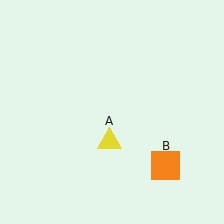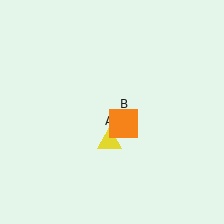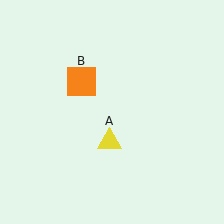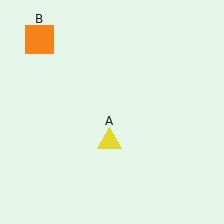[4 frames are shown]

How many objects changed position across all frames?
1 object changed position: orange square (object B).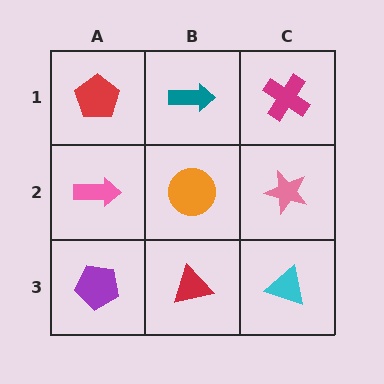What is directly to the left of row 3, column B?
A purple pentagon.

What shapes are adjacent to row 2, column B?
A teal arrow (row 1, column B), a red triangle (row 3, column B), a pink arrow (row 2, column A), a pink star (row 2, column C).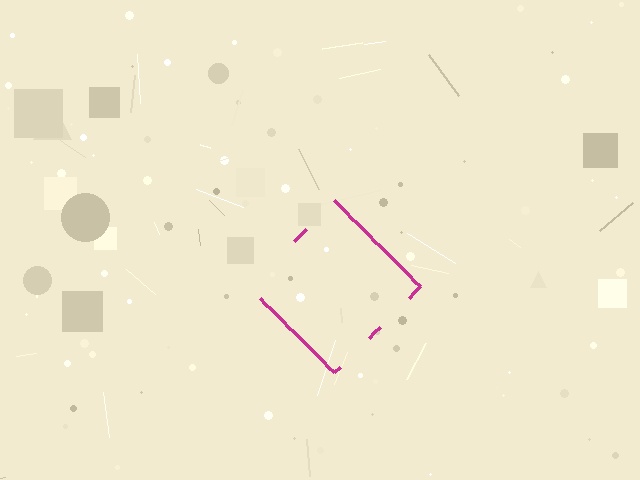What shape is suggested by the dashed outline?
The dashed outline suggests a diamond.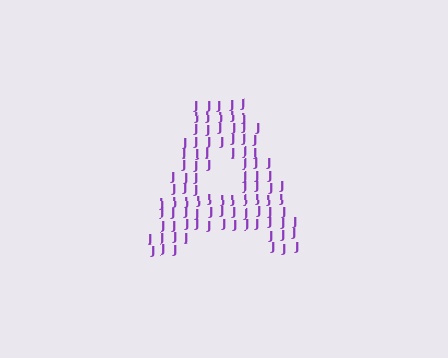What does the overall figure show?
The overall figure shows the letter A.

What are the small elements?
The small elements are letter J's.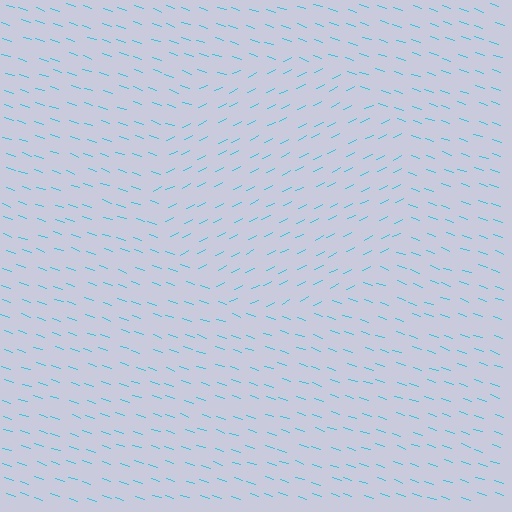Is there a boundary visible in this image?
Yes, there is a texture boundary formed by a change in line orientation.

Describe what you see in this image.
The image is filled with small cyan line segments. A circle region in the image has lines oriented differently from the surrounding lines, creating a visible texture boundary.